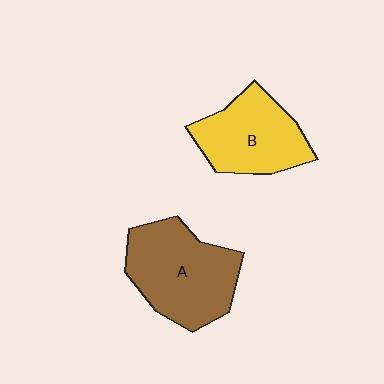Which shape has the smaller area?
Shape B (yellow).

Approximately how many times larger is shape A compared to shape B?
Approximately 1.2 times.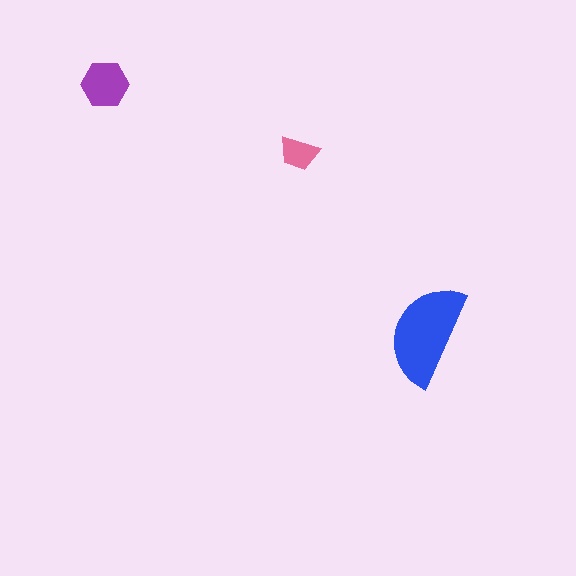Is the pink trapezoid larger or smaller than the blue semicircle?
Smaller.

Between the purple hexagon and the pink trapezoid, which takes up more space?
The purple hexagon.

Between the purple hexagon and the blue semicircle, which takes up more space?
The blue semicircle.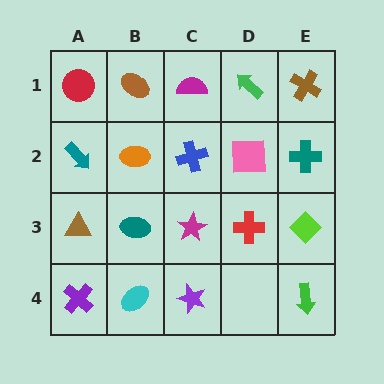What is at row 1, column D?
A green arrow.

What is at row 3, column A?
A brown triangle.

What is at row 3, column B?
A teal ellipse.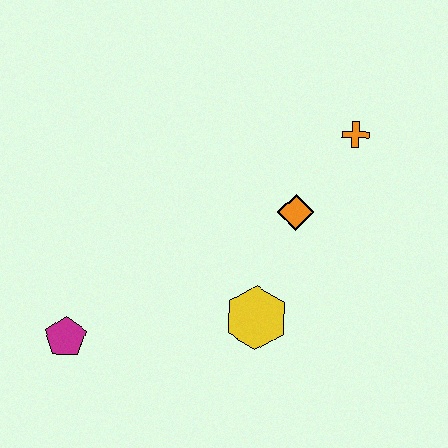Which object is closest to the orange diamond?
The orange cross is closest to the orange diamond.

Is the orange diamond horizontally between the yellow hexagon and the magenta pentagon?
No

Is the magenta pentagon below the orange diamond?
Yes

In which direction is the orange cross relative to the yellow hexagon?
The orange cross is above the yellow hexagon.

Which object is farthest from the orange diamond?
The magenta pentagon is farthest from the orange diamond.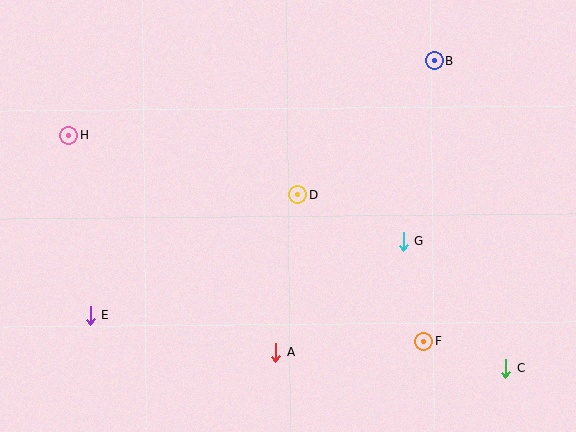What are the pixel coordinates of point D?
Point D is at (297, 194).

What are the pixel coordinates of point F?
Point F is at (424, 341).